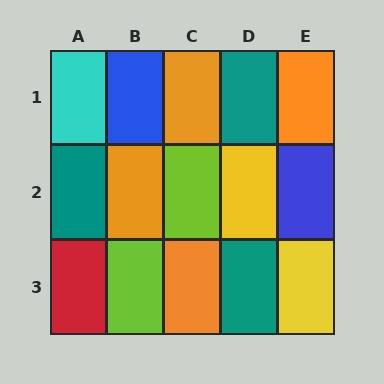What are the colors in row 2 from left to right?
Teal, orange, lime, yellow, blue.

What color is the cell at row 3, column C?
Orange.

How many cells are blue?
2 cells are blue.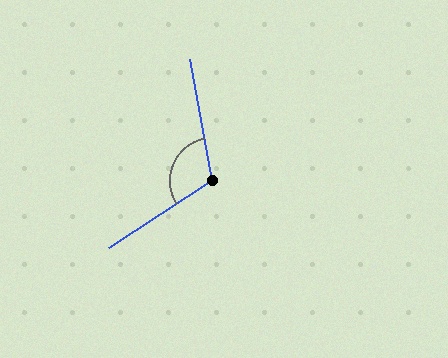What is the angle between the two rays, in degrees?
Approximately 113 degrees.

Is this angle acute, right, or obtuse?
It is obtuse.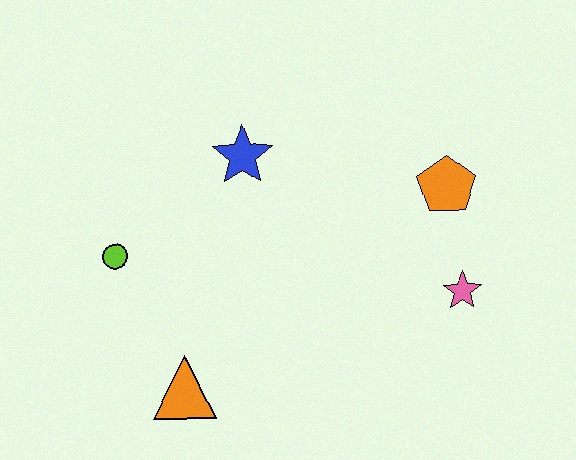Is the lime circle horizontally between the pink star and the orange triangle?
No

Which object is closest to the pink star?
The orange pentagon is closest to the pink star.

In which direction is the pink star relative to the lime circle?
The pink star is to the right of the lime circle.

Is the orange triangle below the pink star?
Yes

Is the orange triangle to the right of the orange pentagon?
No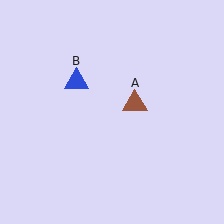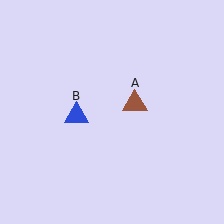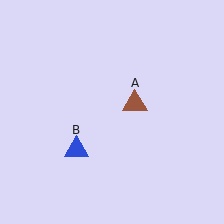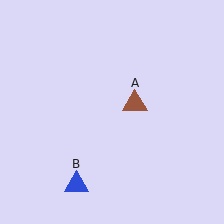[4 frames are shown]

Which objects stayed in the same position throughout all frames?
Brown triangle (object A) remained stationary.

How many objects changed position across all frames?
1 object changed position: blue triangle (object B).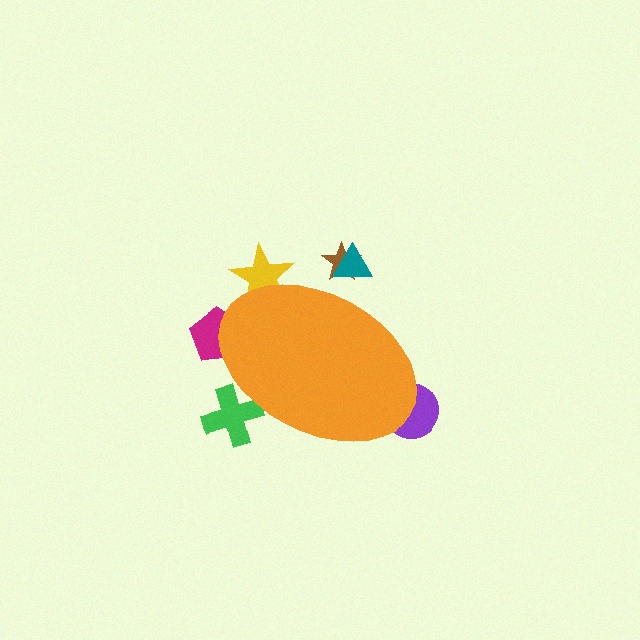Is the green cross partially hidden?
Yes, the green cross is partially hidden behind the orange ellipse.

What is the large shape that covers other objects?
An orange ellipse.